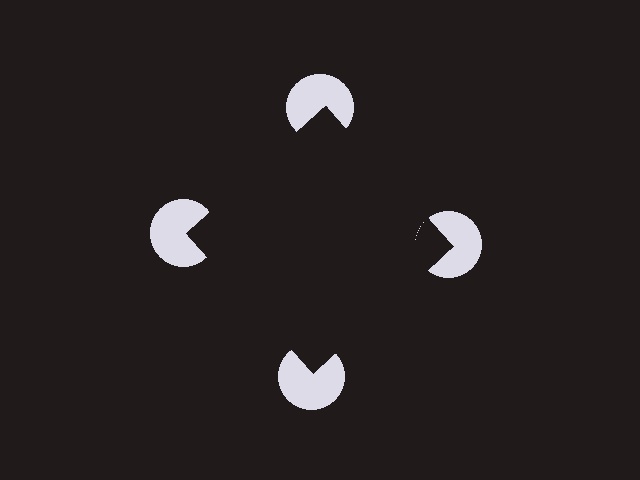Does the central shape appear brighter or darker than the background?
It typically appears slightly darker than the background, even though no actual brightness change is drawn.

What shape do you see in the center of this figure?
An illusory square — its edges are inferred from the aligned wedge cuts in the pac-man discs, not physically drawn.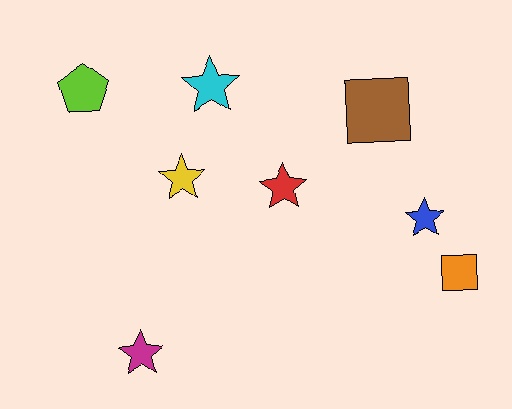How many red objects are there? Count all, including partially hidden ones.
There is 1 red object.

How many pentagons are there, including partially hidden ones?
There is 1 pentagon.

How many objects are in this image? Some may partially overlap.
There are 8 objects.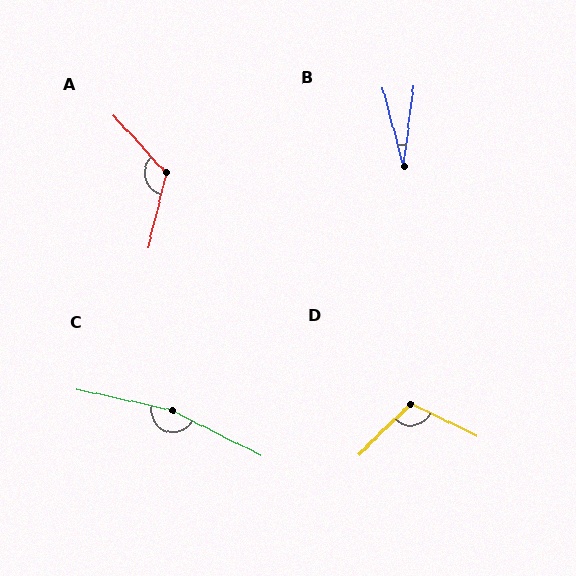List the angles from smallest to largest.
B (22°), D (110°), A (124°), C (166°).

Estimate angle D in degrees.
Approximately 110 degrees.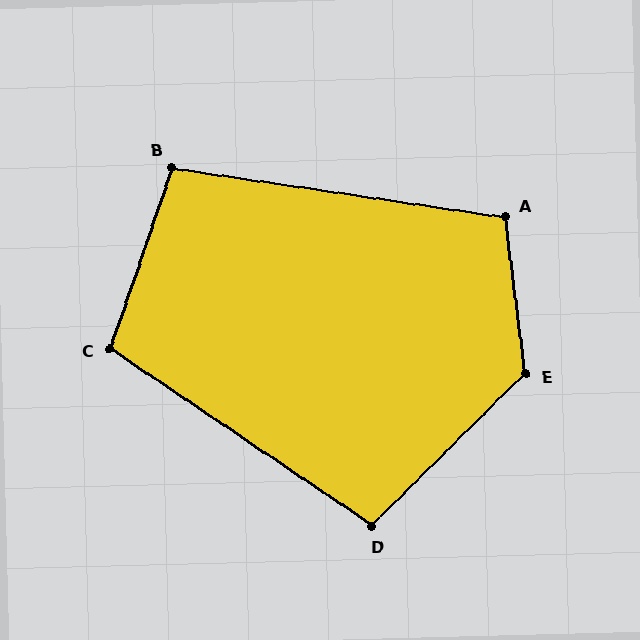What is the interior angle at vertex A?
Approximately 106 degrees (obtuse).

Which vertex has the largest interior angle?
E, at approximately 128 degrees.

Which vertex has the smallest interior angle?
B, at approximately 101 degrees.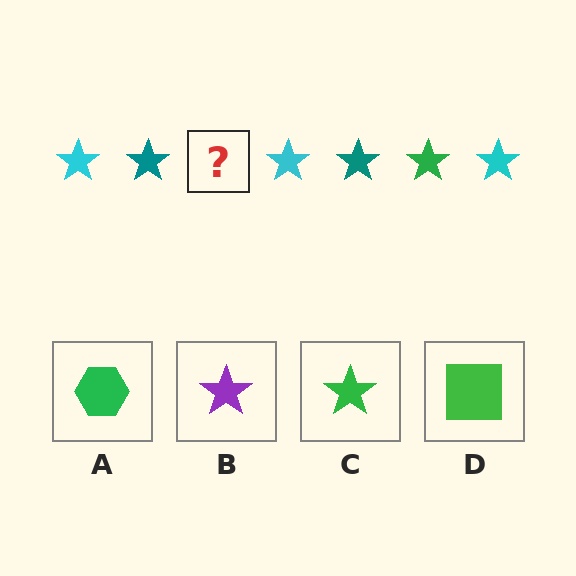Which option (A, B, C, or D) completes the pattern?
C.